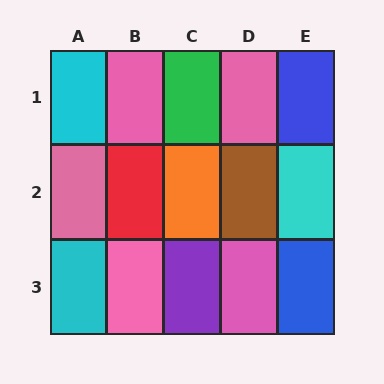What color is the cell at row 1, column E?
Blue.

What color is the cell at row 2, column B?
Red.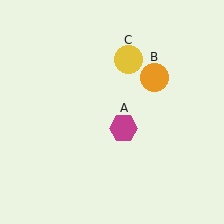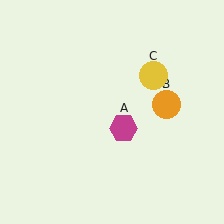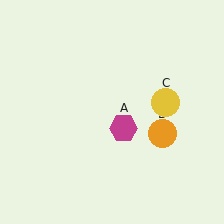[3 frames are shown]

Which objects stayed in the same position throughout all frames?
Magenta hexagon (object A) remained stationary.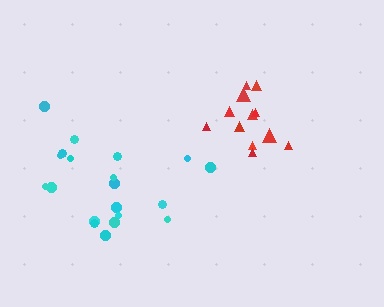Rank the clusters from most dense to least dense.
red, cyan.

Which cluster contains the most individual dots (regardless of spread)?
Cyan (20).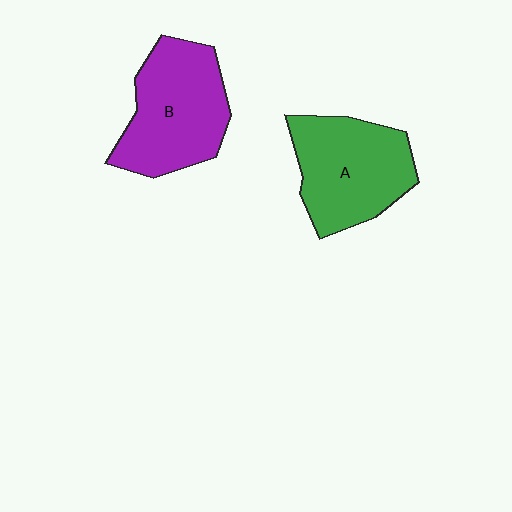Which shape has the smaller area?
Shape A (green).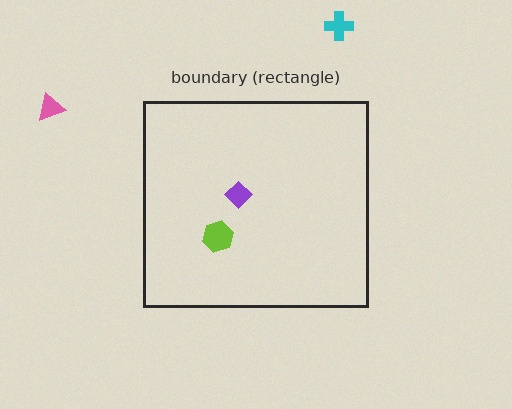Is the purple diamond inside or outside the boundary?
Inside.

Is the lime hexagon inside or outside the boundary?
Inside.